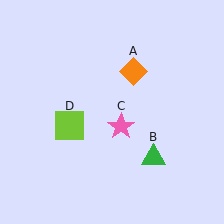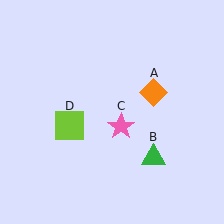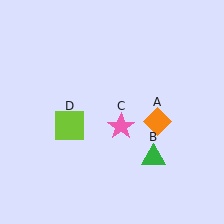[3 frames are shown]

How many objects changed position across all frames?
1 object changed position: orange diamond (object A).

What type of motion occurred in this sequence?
The orange diamond (object A) rotated clockwise around the center of the scene.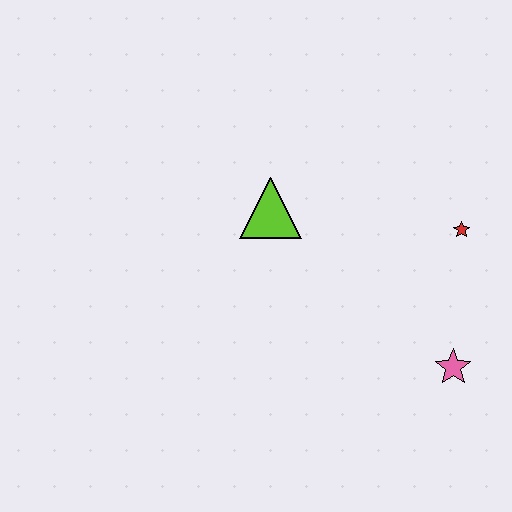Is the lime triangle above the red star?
Yes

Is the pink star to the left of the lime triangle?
No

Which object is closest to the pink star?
The red star is closest to the pink star.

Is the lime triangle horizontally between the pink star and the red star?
No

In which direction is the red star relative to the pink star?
The red star is above the pink star.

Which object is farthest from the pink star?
The lime triangle is farthest from the pink star.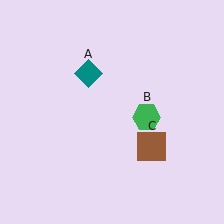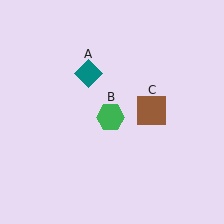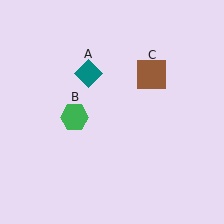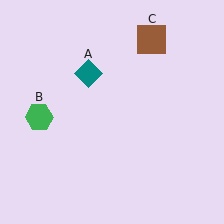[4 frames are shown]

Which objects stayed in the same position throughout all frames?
Teal diamond (object A) remained stationary.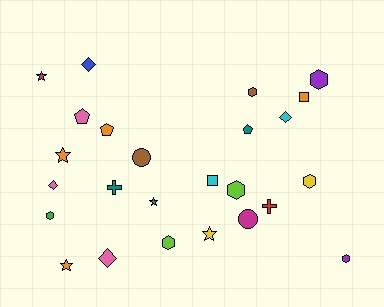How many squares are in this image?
There are 2 squares.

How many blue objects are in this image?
There is 1 blue object.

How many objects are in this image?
There are 25 objects.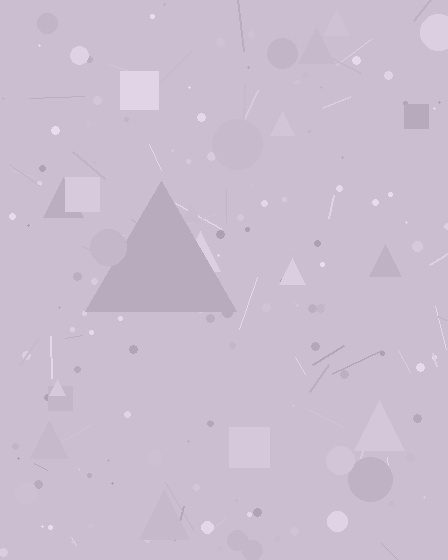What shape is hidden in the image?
A triangle is hidden in the image.